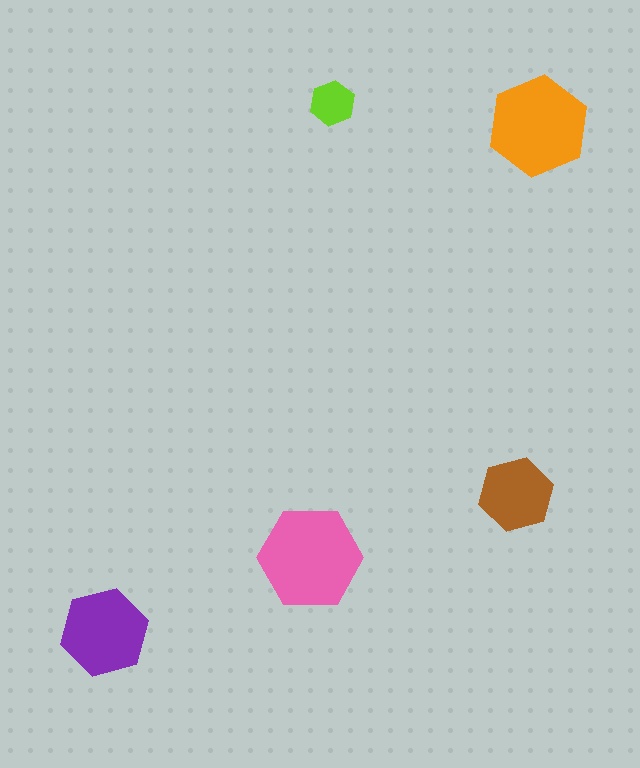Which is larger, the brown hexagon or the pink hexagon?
The pink one.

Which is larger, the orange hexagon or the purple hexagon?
The orange one.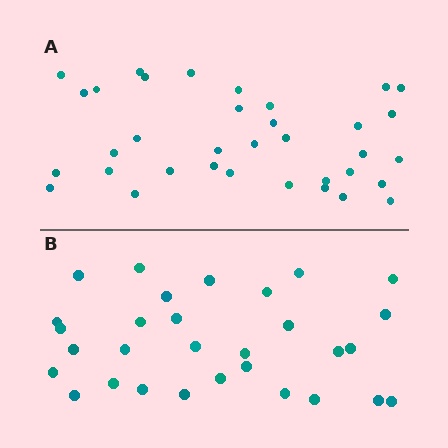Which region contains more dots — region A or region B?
Region A (the top region) has more dots.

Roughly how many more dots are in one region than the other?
Region A has about 5 more dots than region B.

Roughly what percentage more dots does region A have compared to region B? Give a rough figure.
About 15% more.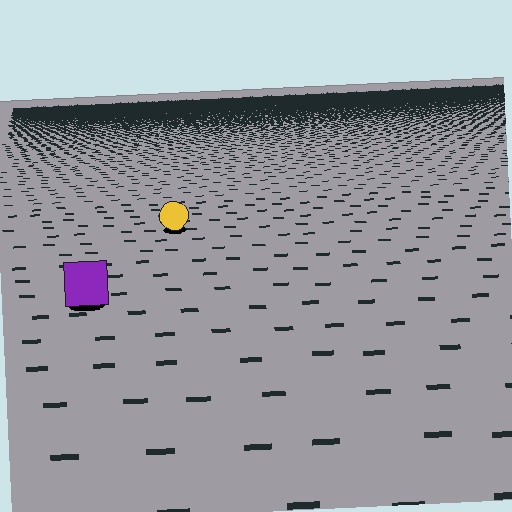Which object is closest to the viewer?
The purple square is closest. The texture marks near it are larger and more spread out.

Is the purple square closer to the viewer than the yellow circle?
Yes. The purple square is closer — you can tell from the texture gradient: the ground texture is coarser near it.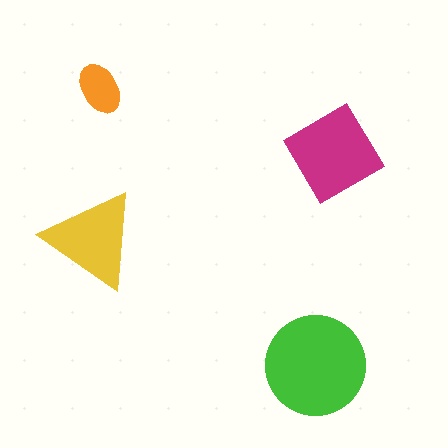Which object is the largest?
The green circle.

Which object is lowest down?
The green circle is bottommost.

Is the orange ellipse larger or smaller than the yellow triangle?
Smaller.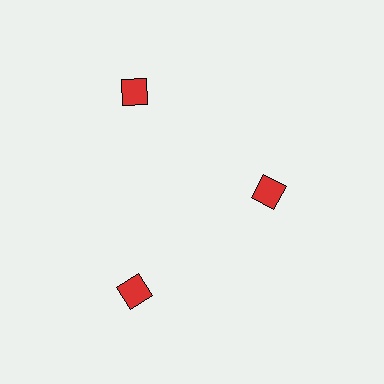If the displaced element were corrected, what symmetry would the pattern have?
It would have 3-fold rotational symmetry — the pattern would map onto itself every 120 degrees.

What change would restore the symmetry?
The symmetry would be restored by moving it outward, back onto the ring so that all 3 squares sit at equal angles and equal distance from the center.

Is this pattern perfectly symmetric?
No. The 3 red squares are arranged in a ring, but one element near the 3 o'clock position is pulled inward toward the center, breaking the 3-fold rotational symmetry.